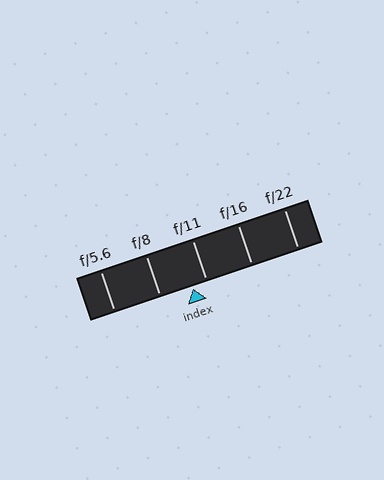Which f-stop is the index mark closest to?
The index mark is closest to f/11.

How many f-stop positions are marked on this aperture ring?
There are 5 f-stop positions marked.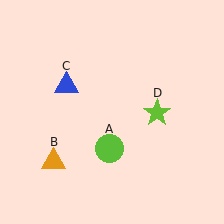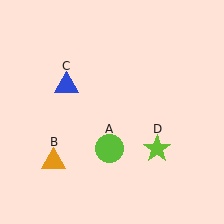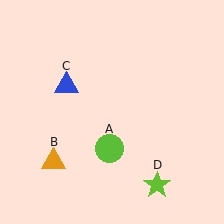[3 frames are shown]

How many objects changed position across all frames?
1 object changed position: lime star (object D).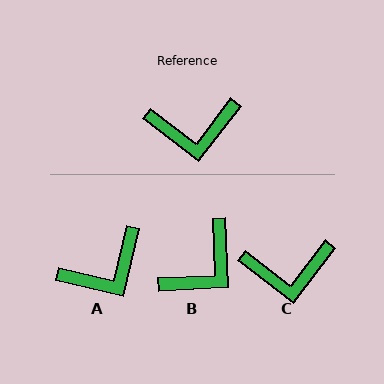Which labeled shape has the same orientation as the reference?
C.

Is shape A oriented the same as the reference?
No, it is off by about 24 degrees.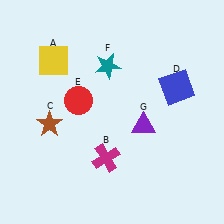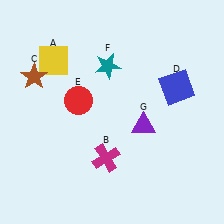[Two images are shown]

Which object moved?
The brown star (C) moved up.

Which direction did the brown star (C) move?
The brown star (C) moved up.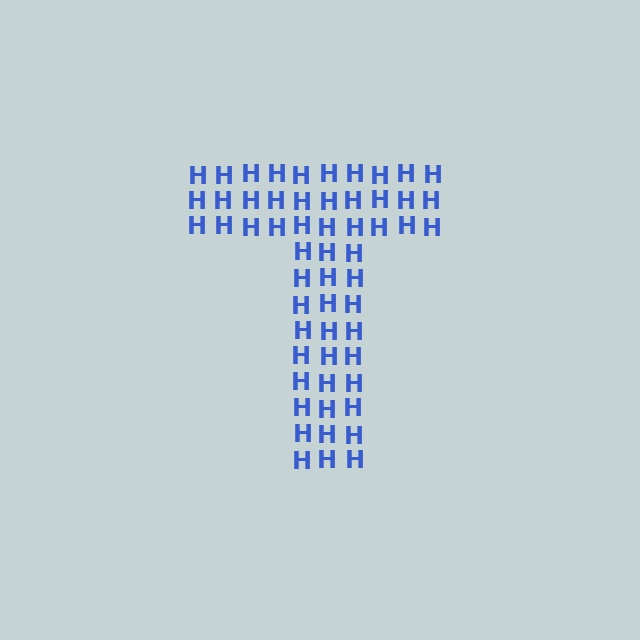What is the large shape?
The large shape is the letter T.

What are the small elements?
The small elements are letter H's.